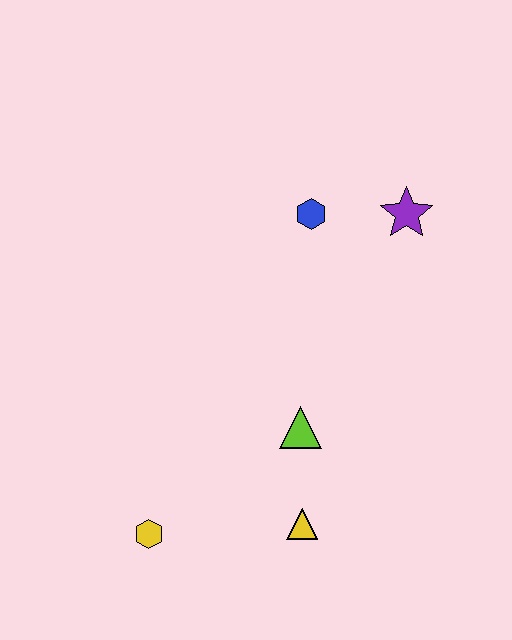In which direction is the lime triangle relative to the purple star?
The lime triangle is below the purple star.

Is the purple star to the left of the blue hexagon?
No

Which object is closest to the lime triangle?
The yellow triangle is closest to the lime triangle.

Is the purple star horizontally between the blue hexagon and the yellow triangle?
No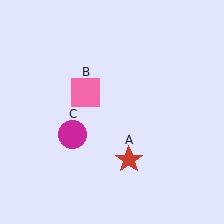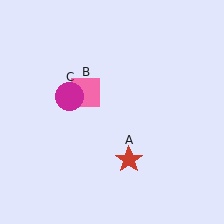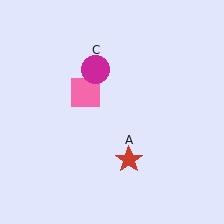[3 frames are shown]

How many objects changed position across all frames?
1 object changed position: magenta circle (object C).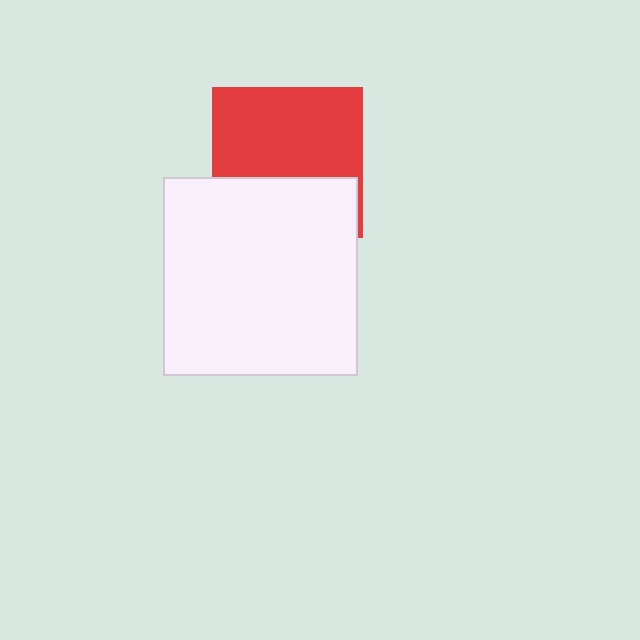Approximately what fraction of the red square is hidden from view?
Roughly 38% of the red square is hidden behind the white rectangle.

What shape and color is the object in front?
The object in front is a white rectangle.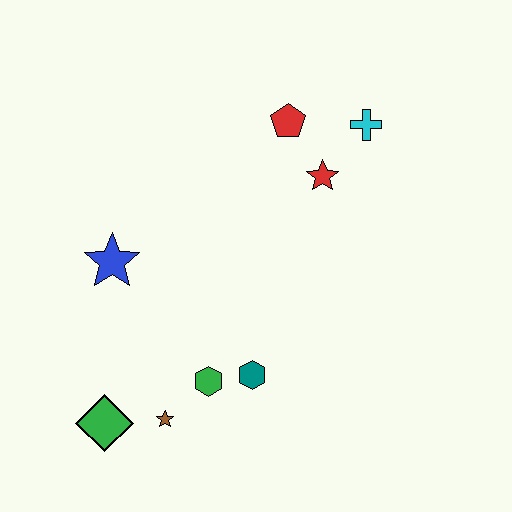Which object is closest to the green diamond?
The brown star is closest to the green diamond.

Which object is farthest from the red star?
The green diamond is farthest from the red star.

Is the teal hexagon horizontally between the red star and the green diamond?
Yes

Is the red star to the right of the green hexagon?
Yes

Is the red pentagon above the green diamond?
Yes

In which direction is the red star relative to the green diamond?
The red star is above the green diamond.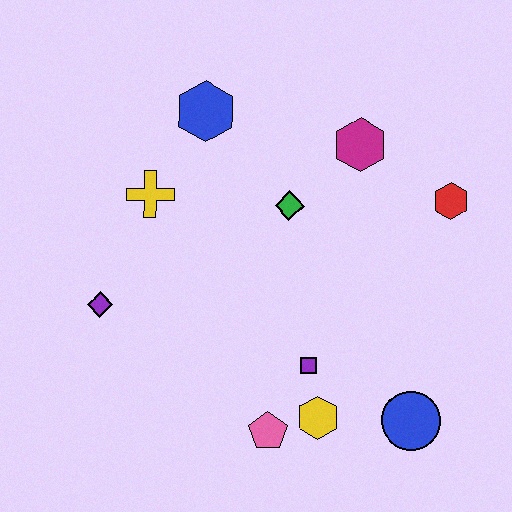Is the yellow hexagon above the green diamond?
No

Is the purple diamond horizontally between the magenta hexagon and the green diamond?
No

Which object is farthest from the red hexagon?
The purple diamond is farthest from the red hexagon.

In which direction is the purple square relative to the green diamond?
The purple square is below the green diamond.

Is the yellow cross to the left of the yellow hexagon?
Yes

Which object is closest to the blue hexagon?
The yellow cross is closest to the blue hexagon.